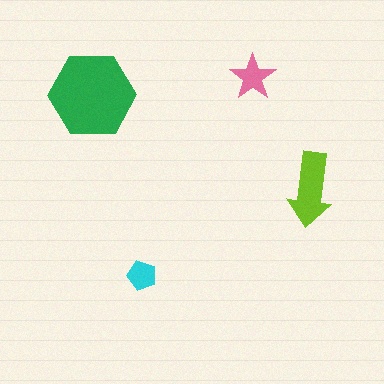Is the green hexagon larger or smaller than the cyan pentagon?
Larger.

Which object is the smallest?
The cyan pentagon.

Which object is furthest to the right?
The lime arrow is rightmost.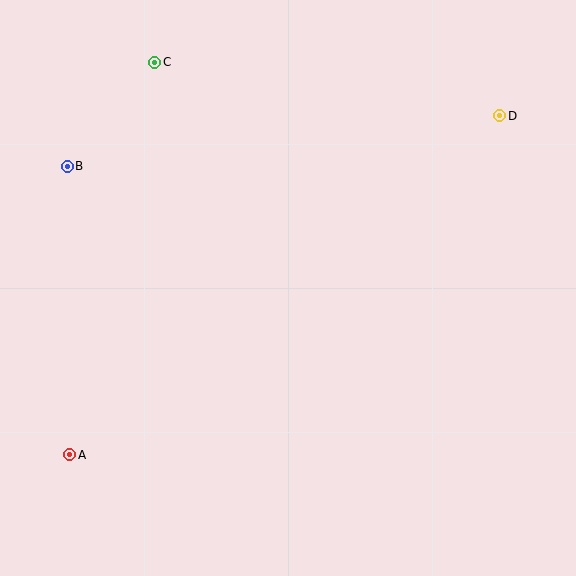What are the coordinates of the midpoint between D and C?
The midpoint between D and C is at (327, 89).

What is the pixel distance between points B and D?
The distance between B and D is 436 pixels.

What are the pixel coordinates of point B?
Point B is at (67, 166).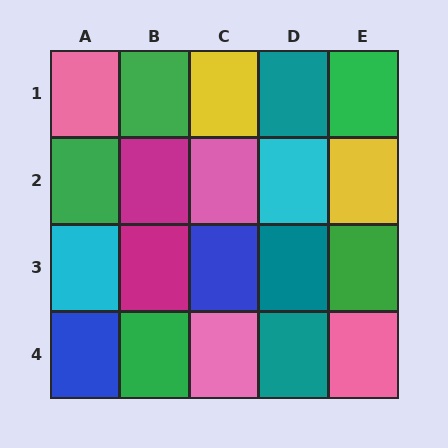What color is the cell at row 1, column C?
Yellow.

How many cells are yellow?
2 cells are yellow.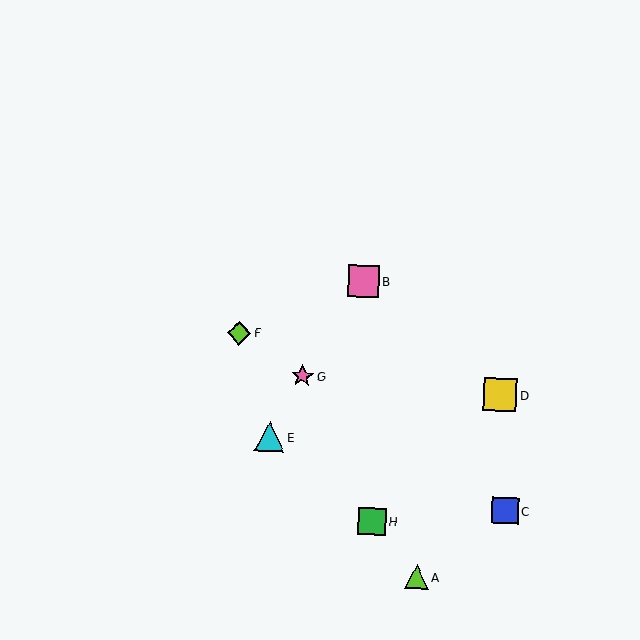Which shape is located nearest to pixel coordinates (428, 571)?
The lime triangle (labeled A) at (417, 577) is nearest to that location.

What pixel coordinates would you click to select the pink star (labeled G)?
Click at (302, 376) to select the pink star G.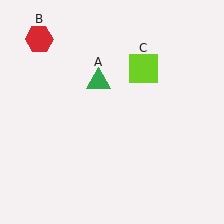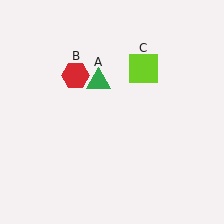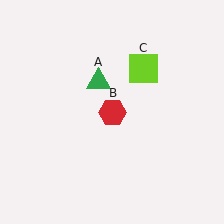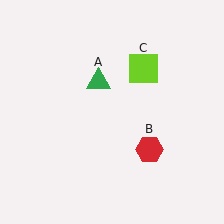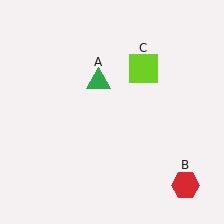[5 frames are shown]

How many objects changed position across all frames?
1 object changed position: red hexagon (object B).